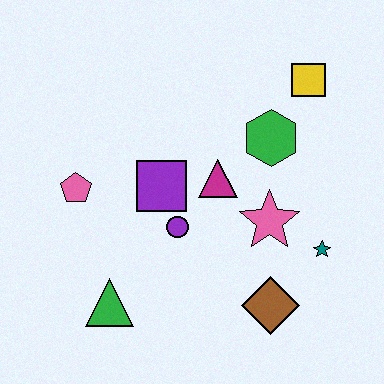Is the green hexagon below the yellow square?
Yes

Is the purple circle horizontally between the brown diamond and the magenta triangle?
No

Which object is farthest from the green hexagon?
The green triangle is farthest from the green hexagon.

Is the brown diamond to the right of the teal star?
No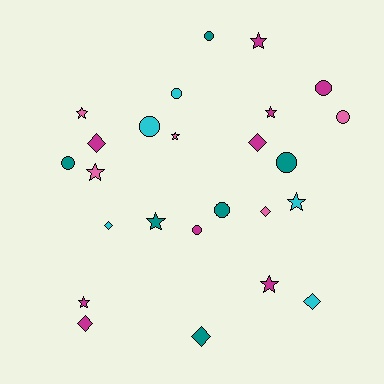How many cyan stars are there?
There is 1 cyan star.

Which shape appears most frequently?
Star, with 9 objects.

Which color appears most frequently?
Magenta, with 9 objects.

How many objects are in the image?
There are 25 objects.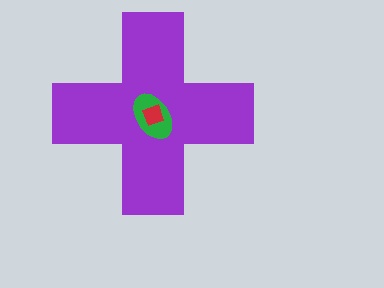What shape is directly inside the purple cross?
The green ellipse.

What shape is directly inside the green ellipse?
The red diamond.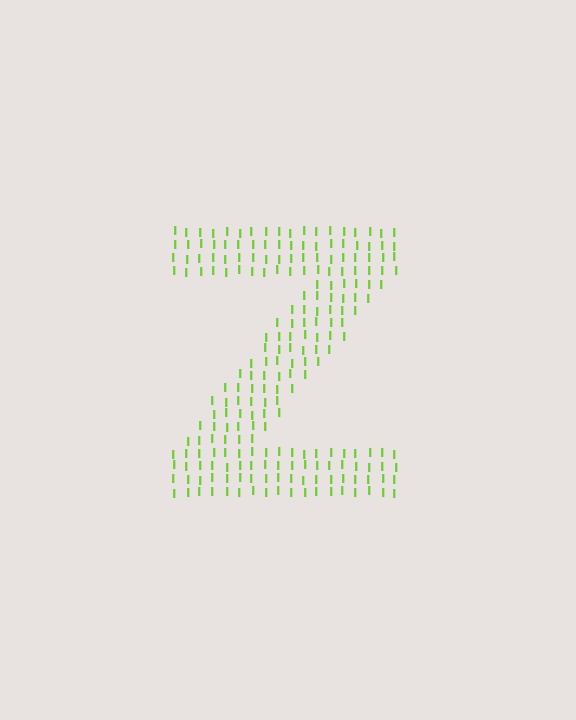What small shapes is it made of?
It is made of small letter I's.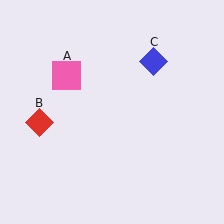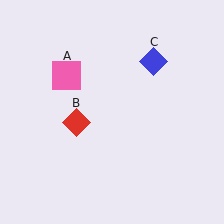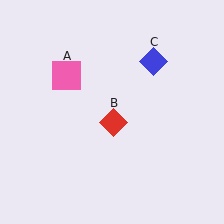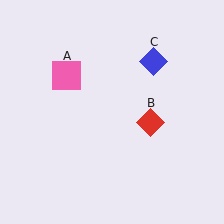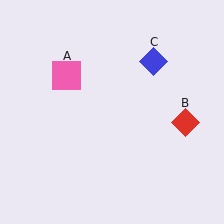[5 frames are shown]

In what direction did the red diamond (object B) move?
The red diamond (object B) moved right.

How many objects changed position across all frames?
1 object changed position: red diamond (object B).